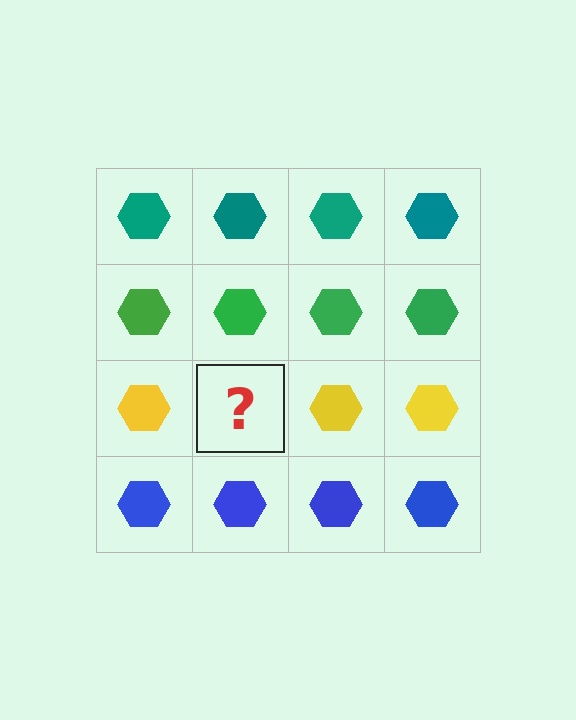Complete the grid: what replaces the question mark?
The question mark should be replaced with a yellow hexagon.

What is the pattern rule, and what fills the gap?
The rule is that each row has a consistent color. The gap should be filled with a yellow hexagon.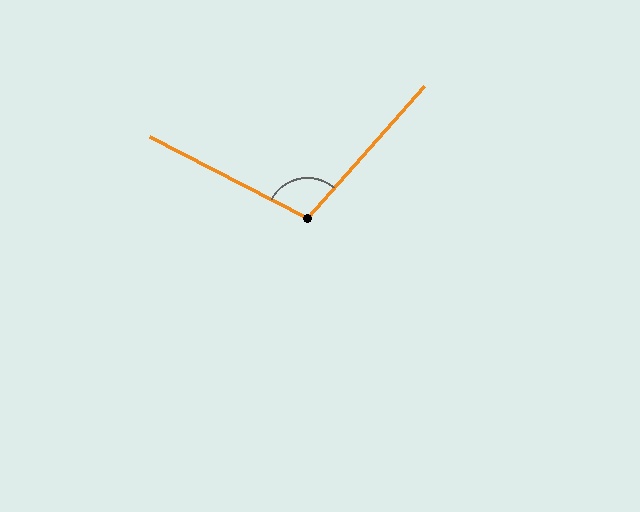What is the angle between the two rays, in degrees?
Approximately 104 degrees.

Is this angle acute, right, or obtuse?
It is obtuse.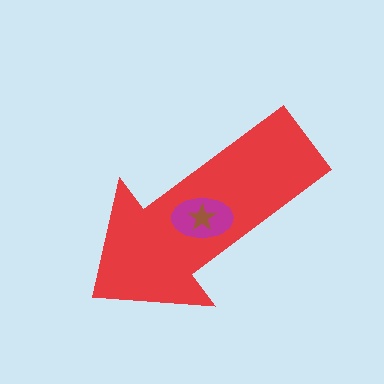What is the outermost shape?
The red arrow.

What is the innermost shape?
The brown star.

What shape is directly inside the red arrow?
The magenta ellipse.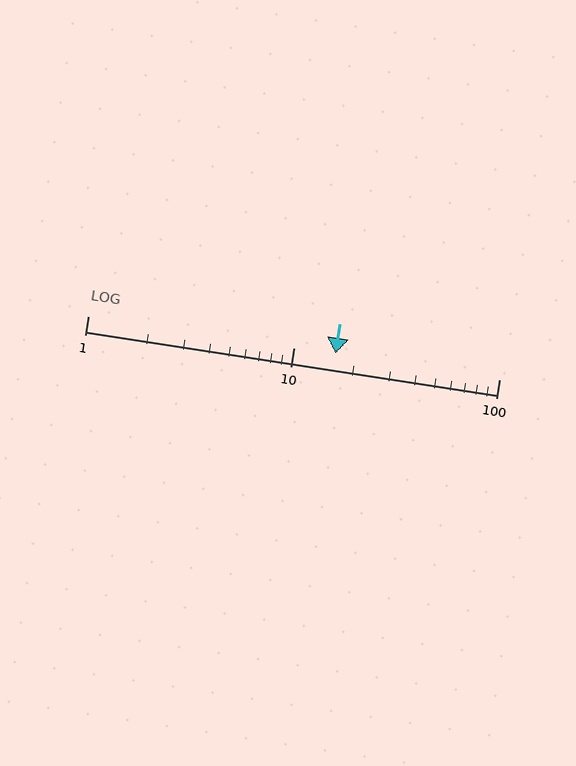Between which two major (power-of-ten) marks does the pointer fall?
The pointer is between 10 and 100.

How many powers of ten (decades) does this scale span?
The scale spans 2 decades, from 1 to 100.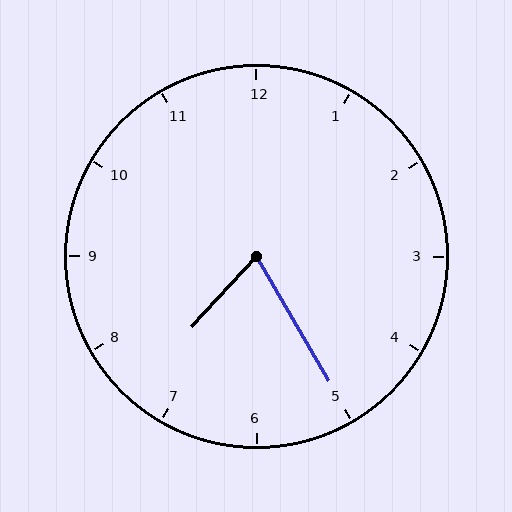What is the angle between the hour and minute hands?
Approximately 72 degrees.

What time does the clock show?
7:25.